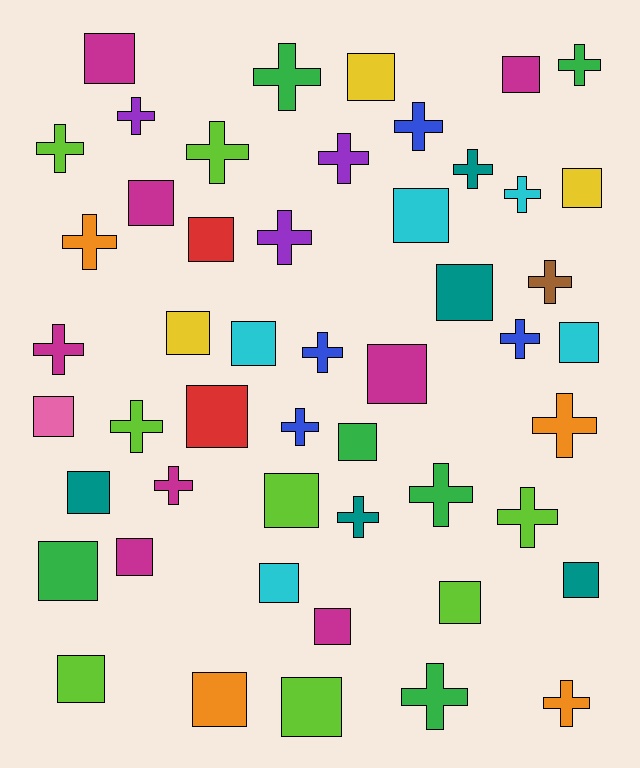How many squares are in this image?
There are 26 squares.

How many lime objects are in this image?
There are 8 lime objects.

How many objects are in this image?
There are 50 objects.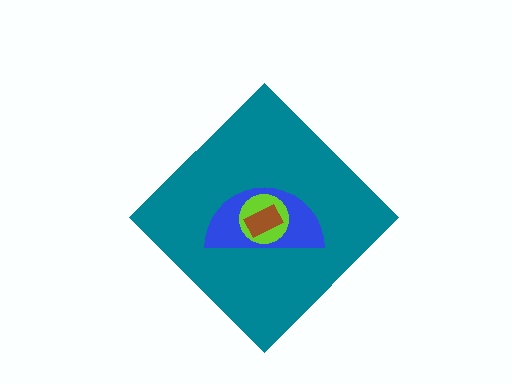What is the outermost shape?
The teal diamond.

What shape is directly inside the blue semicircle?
The lime circle.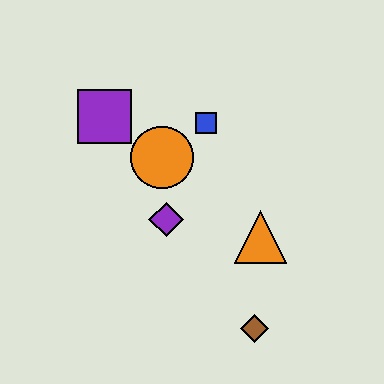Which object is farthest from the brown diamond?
The purple square is farthest from the brown diamond.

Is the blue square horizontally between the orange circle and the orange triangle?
Yes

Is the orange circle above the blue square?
No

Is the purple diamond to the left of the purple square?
No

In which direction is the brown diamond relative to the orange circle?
The brown diamond is below the orange circle.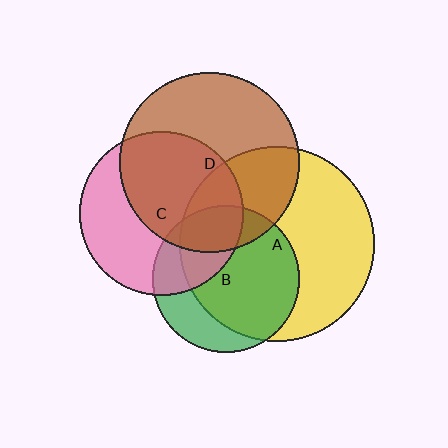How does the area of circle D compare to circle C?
Approximately 1.2 times.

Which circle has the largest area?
Circle A (yellow).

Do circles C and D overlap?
Yes.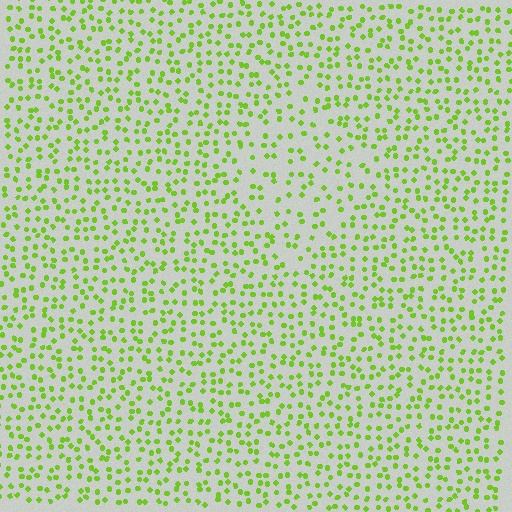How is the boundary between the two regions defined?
The boundary is defined by a change in element density (approximately 1.6x ratio). All elements are the same color, size, and shape.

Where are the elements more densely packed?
The elements are more densely packed outside the diamond boundary.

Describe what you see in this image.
The image contains small lime elements arranged at two different densities. A diamond-shaped region is visible where the elements are less densely packed than the surrounding area.